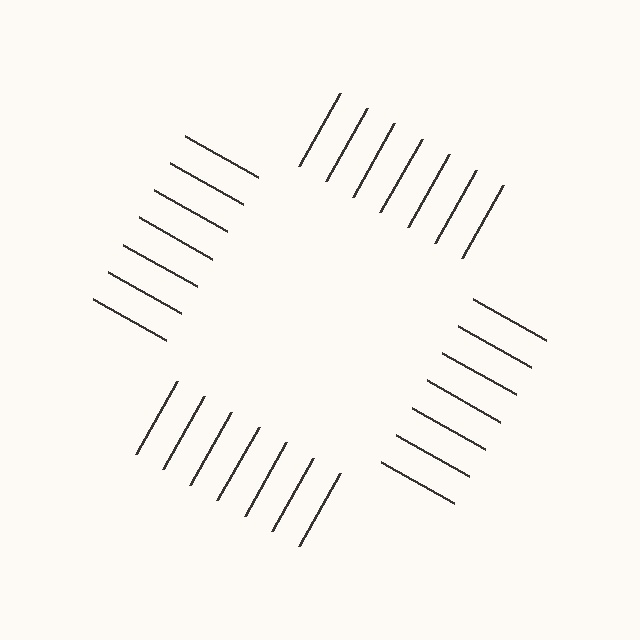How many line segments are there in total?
28 — 7 along each of the 4 edges.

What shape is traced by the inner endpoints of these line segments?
An illusory square — the line segments terminate on its edges but no continuous stroke is drawn.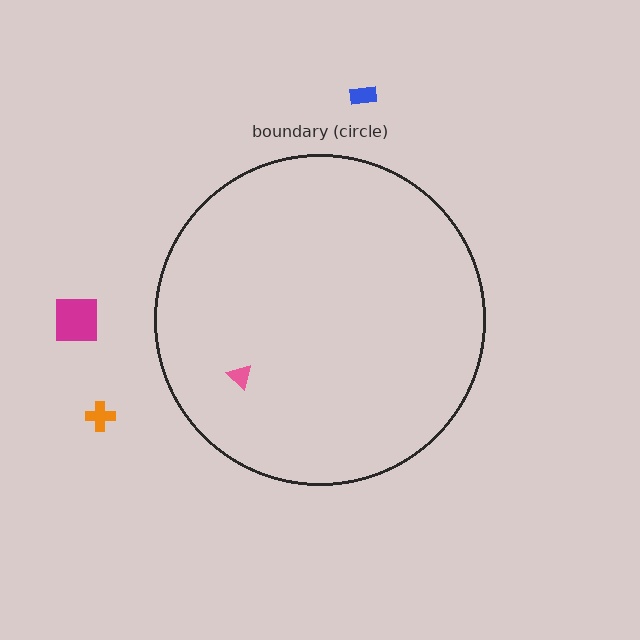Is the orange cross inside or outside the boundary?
Outside.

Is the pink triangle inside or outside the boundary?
Inside.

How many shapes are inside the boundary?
1 inside, 3 outside.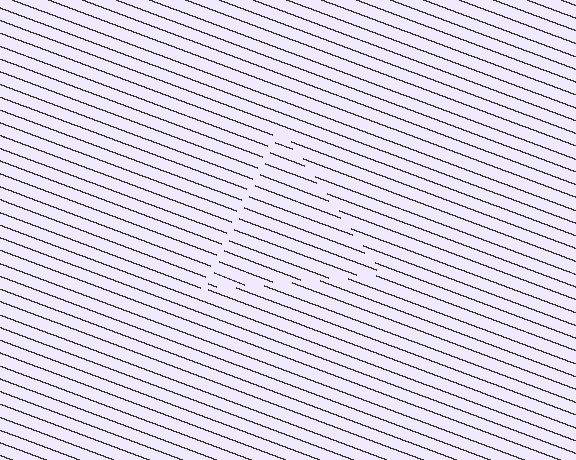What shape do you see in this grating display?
An illusory triangle. The interior of the shape contains the same grating, shifted by half a period — the contour is defined by the phase discontinuity where line-ends from the inner and outer gratings abut.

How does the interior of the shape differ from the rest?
The interior of the shape contains the same grating, shifted by half a period — the contour is defined by the phase discontinuity where line-ends from the inner and outer gratings abut.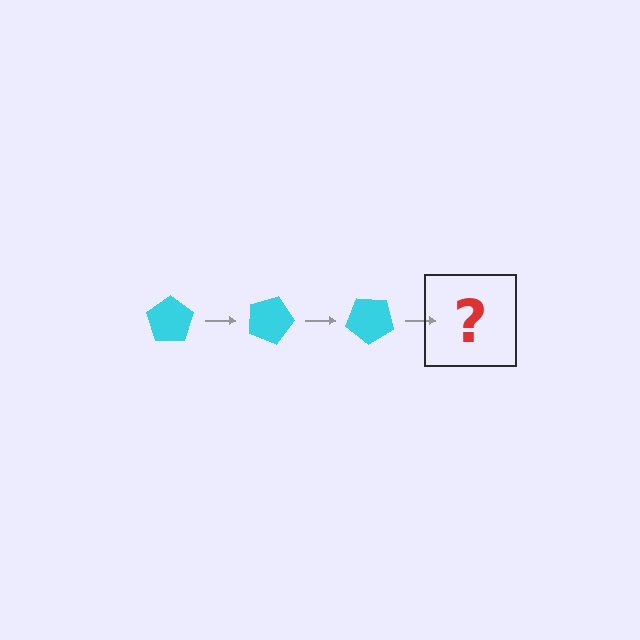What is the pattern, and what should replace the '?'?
The pattern is that the pentagon rotates 20 degrees each step. The '?' should be a cyan pentagon rotated 60 degrees.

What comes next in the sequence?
The next element should be a cyan pentagon rotated 60 degrees.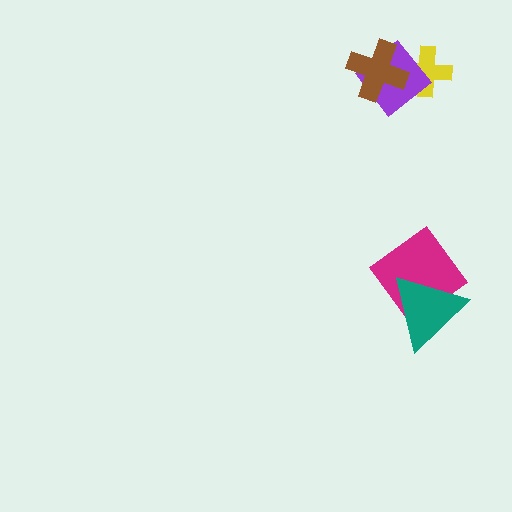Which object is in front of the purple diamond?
The brown cross is in front of the purple diamond.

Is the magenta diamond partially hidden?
Yes, it is partially covered by another shape.